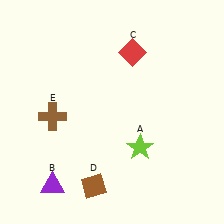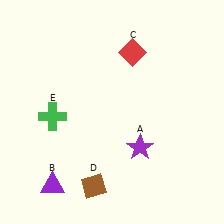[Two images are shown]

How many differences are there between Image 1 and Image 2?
There are 2 differences between the two images.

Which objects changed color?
A changed from lime to purple. E changed from brown to green.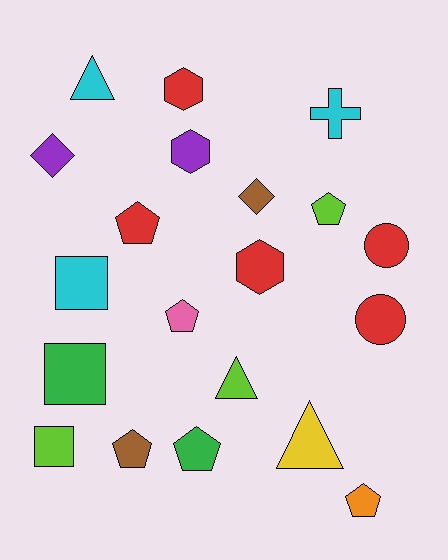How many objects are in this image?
There are 20 objects.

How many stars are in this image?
There are no stars.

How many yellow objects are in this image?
There is 1 yellow object.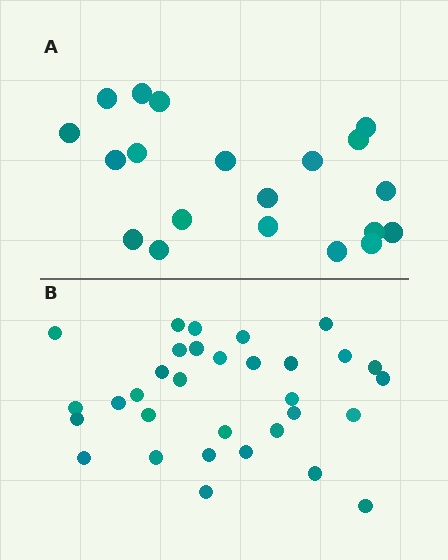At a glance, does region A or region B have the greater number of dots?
Region B (the bottom region) has more dots.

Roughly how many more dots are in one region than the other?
Region B has roughly 12 or so more dots than region A.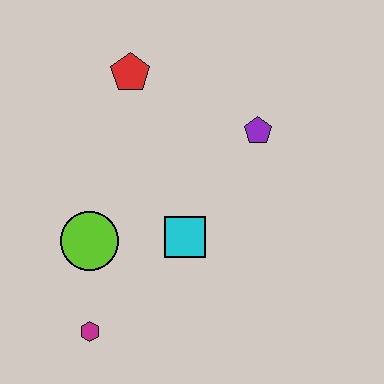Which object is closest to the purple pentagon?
The cyan square is closest to the purple pentagon.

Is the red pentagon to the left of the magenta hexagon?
No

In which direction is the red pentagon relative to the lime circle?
The red pentagon is above the lime circle.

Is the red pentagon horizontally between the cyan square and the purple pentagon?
No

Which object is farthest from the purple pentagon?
The magenta hexagon is farthest from the purple pentagon.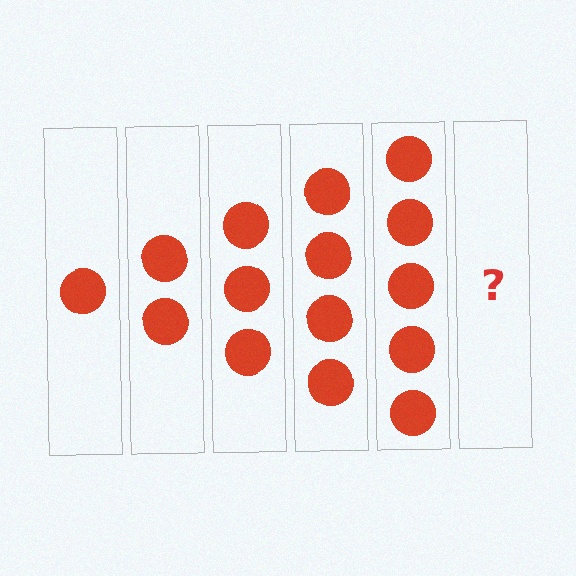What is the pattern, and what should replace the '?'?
The pattern is that each step adds one more circle. The '?' should be 6 circles.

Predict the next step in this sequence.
The next step is 6 circles.